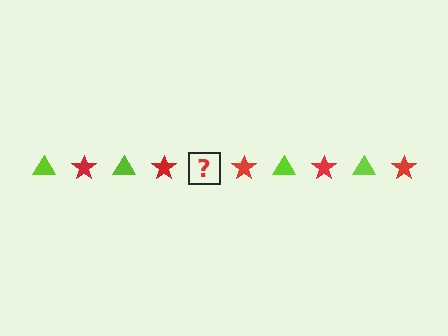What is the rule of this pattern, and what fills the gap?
The rule is that the pattern alternates between lime triangle and red star. The gap should be filled with a lime triangle.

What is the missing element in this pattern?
The missing element is a lime triangle.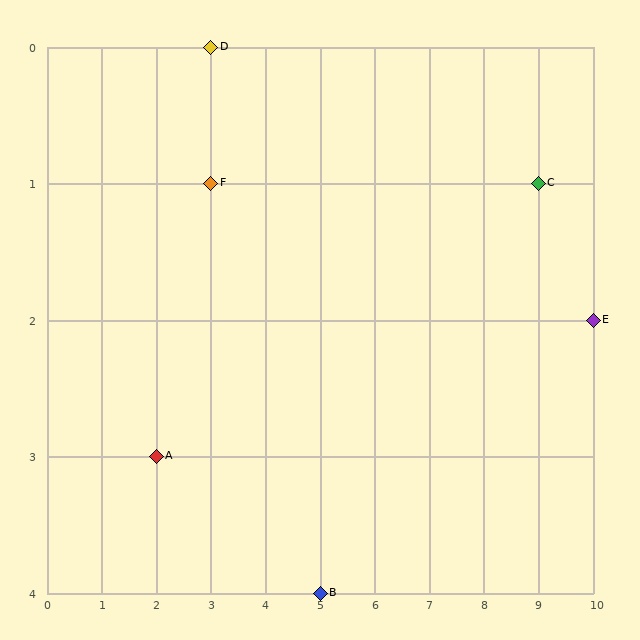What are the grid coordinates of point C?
Point C is at grid coordinates (9, 1).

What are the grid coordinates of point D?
Point D is at grid coordinates (3, 0).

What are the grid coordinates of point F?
Point F is at grid coordinates (3, 1).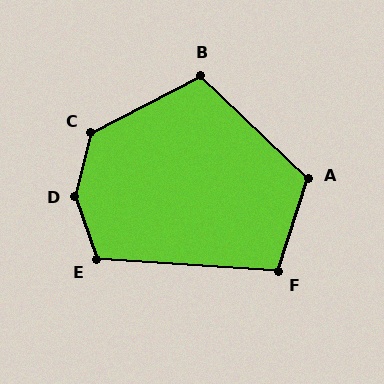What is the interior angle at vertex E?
Approximately 112 degrees (obtuse).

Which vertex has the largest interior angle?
D, at approximately 147 degrees.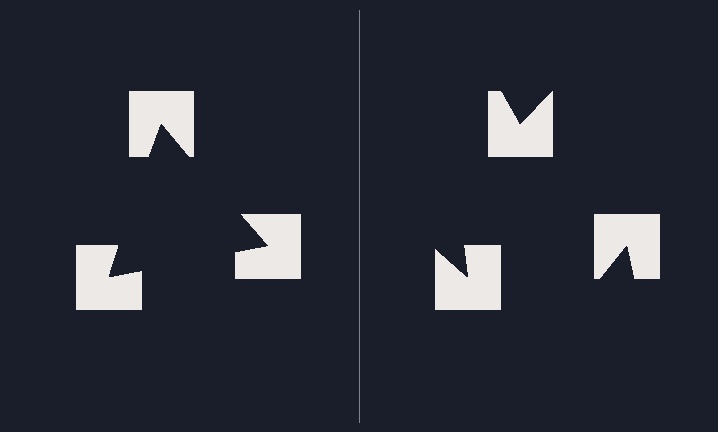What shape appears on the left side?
An illusory triangle.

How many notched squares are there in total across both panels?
6 — 3 on each side.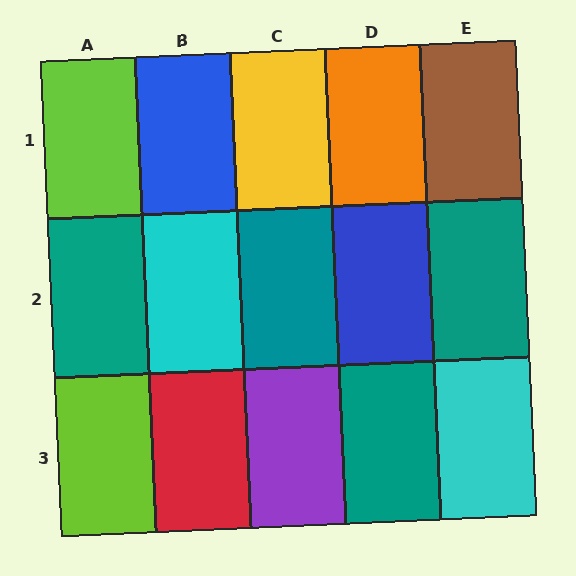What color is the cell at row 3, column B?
Red.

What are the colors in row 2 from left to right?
Teal, cyan, teal, blue, teal.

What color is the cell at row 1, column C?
Yellow.